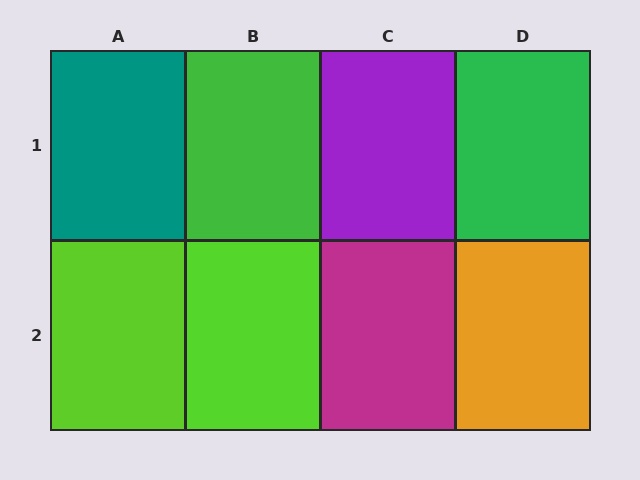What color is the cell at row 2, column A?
Lime.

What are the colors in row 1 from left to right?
Teal, green, purple, green.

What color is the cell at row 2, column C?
Magenta.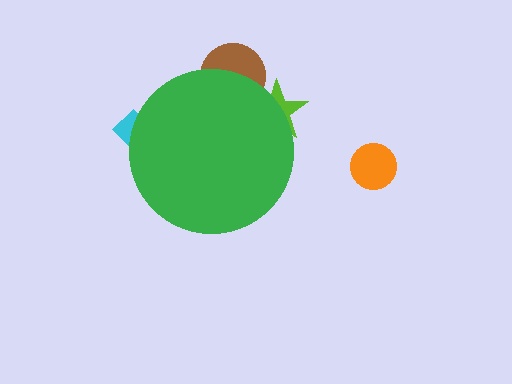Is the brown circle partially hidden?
Yes, the brown circle is partially hidden behind the green circle.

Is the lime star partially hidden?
Yes, the lime star is partially hidden behind the green circle.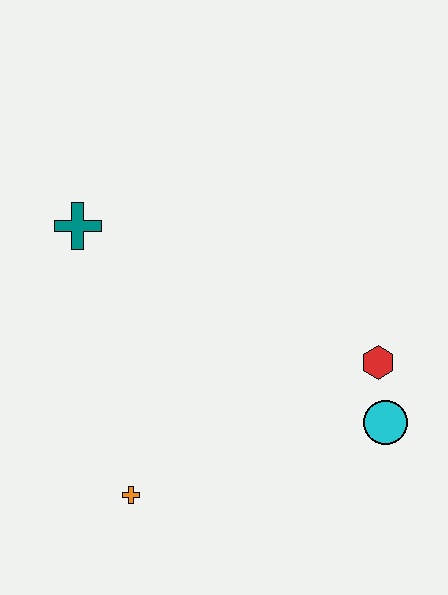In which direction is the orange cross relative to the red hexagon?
The orange cross is to the left of the red hexagon.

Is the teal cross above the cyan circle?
Yes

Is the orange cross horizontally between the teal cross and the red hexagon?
Yes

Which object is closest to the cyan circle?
The red hexagon is closest to the cyan circle.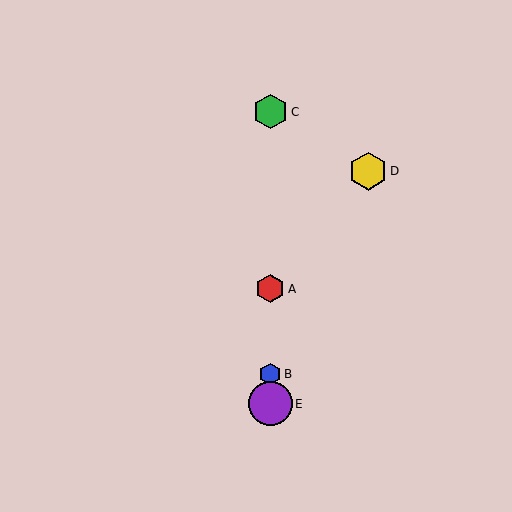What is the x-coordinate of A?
Object A is at x≈270.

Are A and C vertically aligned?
Yes, both are at x≈270.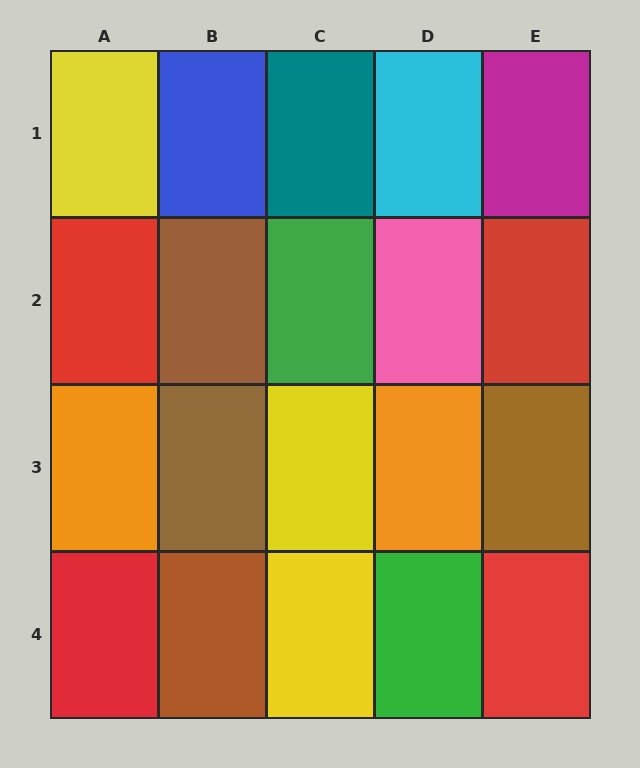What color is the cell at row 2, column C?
Green.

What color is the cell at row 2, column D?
Pink.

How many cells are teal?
1 cell is teal.